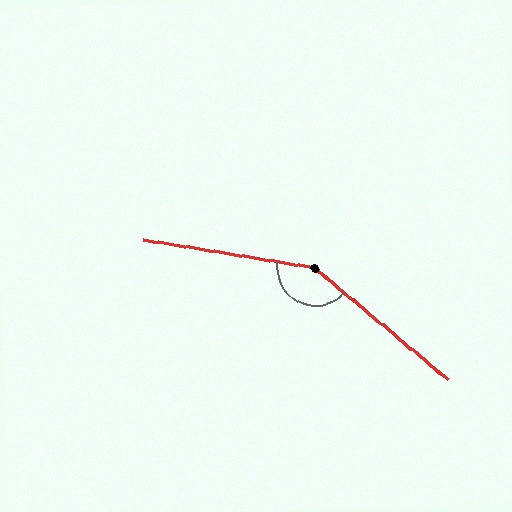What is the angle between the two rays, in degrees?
Approximately 149 degrees.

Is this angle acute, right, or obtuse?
It is obtuse.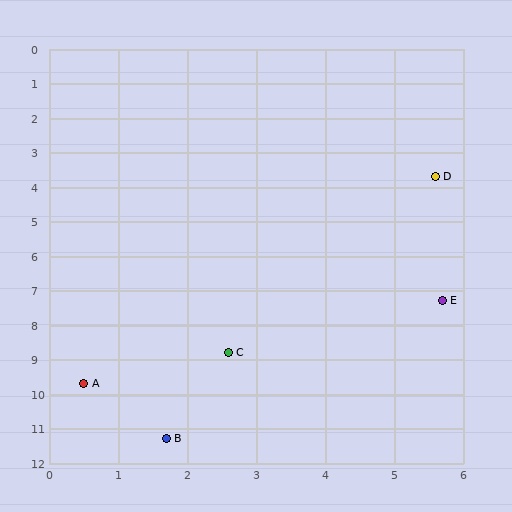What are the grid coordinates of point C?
Point C is at approximately (2.6, 8.8).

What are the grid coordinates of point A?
Point A is at approximately (0.5, 9.7).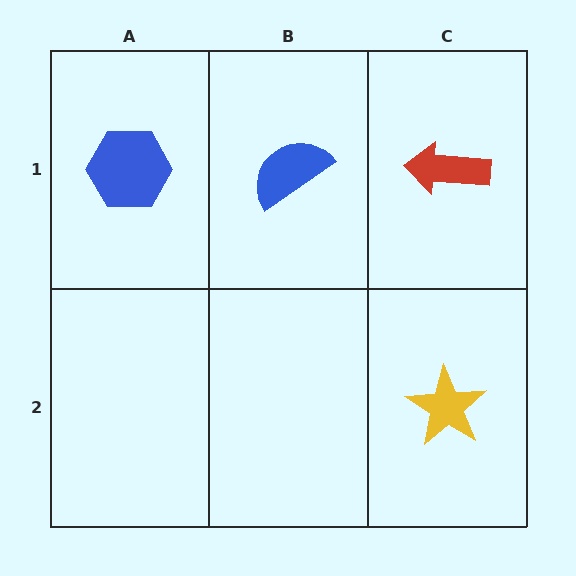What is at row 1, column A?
A blue hexagon.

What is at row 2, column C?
A yellow star.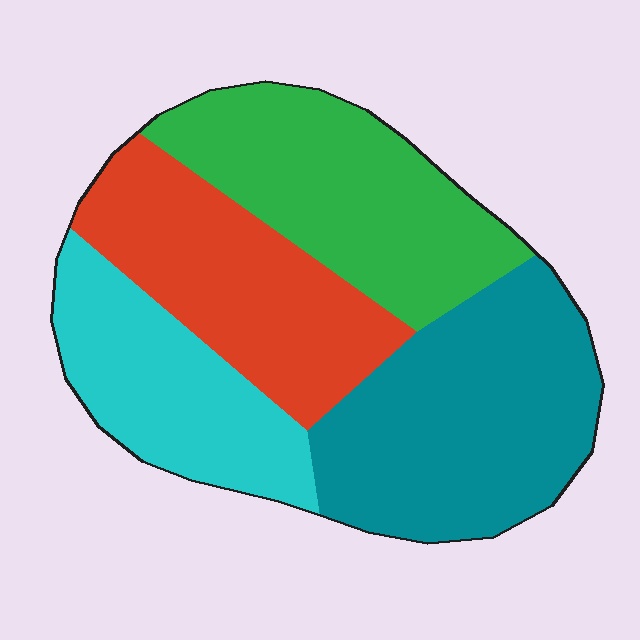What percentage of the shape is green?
Green takes up about one quarter (1/4) of the shape.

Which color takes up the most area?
Teal, at roughly 30%.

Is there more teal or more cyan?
Teal.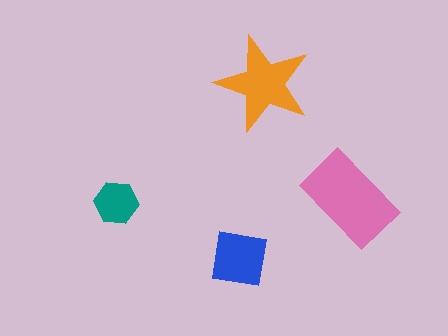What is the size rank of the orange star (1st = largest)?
2nd.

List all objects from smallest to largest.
The teal hexagon, the blue square, the orange star, the pink rectangle.